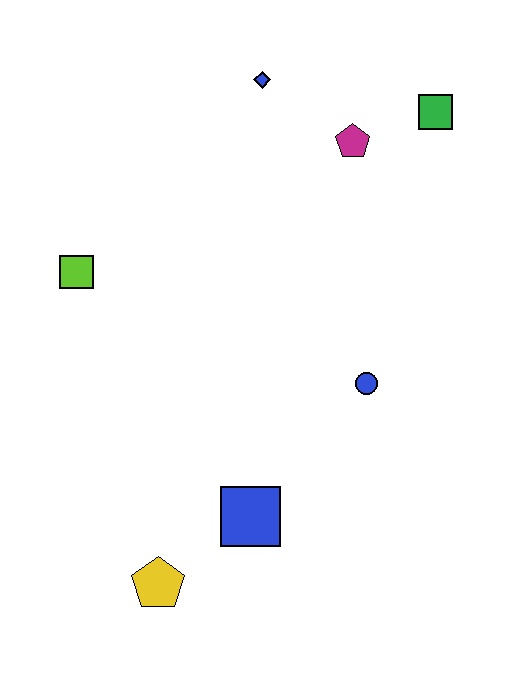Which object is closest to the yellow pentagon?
The blue square is closest to the yellow pentagon.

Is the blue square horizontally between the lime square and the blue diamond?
Yes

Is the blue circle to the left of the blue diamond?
No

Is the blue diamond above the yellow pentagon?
Yes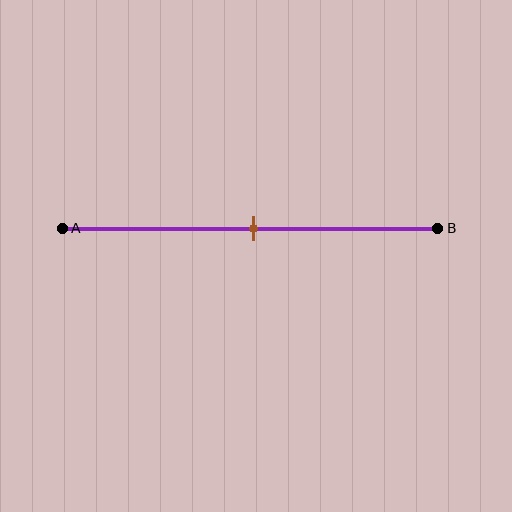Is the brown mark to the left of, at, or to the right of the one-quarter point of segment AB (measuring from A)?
The brown mark is to the right of the one-quarter point of segment AB.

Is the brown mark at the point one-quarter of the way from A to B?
No, the mark is at about 50% from A, not at the 25% one-quarter point.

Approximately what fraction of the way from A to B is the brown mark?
The brown mark is approximately 50% of the way from A to B.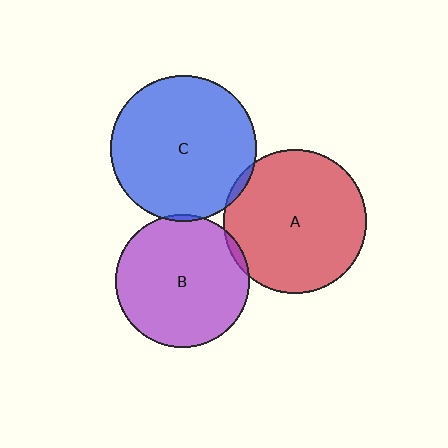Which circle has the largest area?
Circle C (blue).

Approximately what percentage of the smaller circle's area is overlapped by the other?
Approximately 5%.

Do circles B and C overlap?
Yes.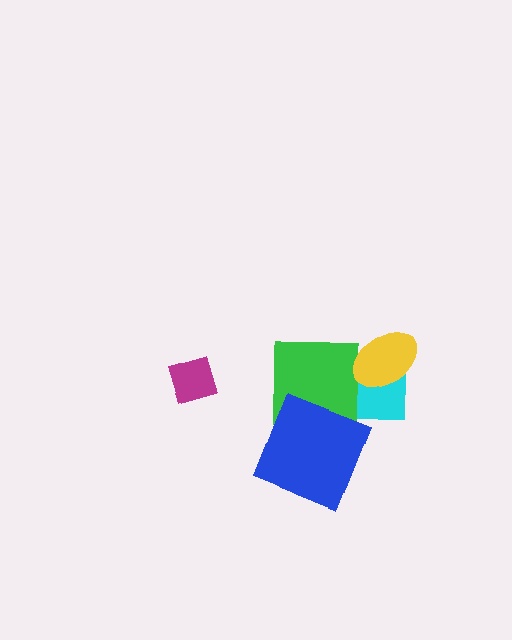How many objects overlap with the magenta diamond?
0 objects overlap with the magenta diamond.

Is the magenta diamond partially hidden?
No, no other shape covers it.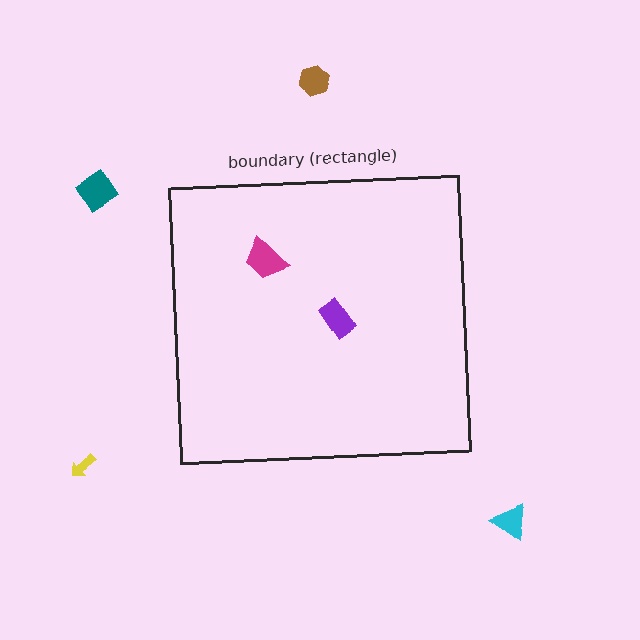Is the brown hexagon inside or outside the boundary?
Outside.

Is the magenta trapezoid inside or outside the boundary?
Inside.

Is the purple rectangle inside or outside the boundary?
Inside.